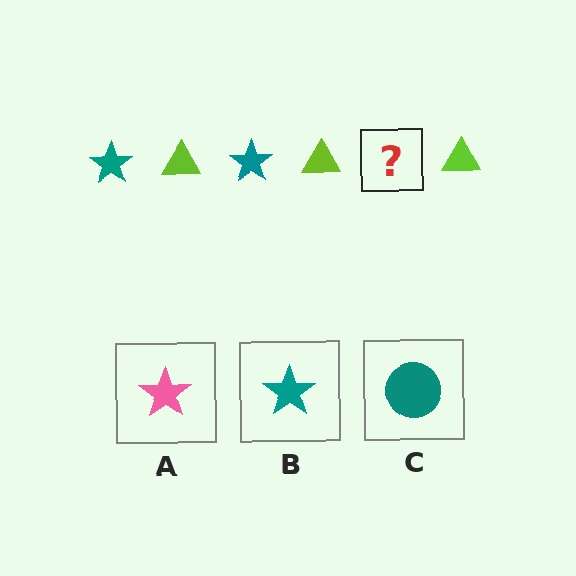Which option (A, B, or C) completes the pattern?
B.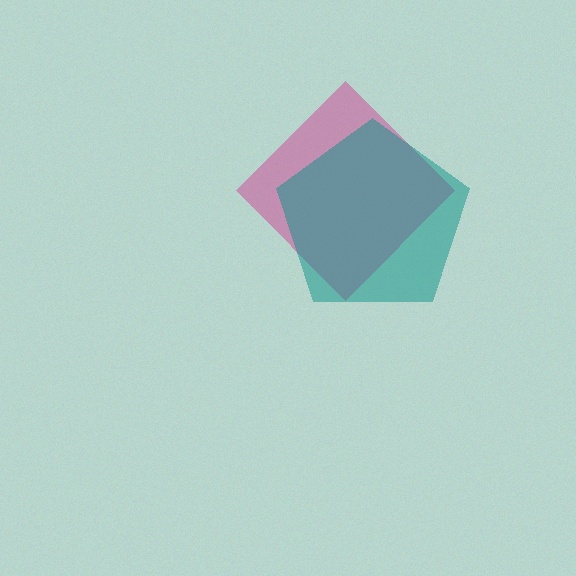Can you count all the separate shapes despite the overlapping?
Yes, there are 2 separate shapes.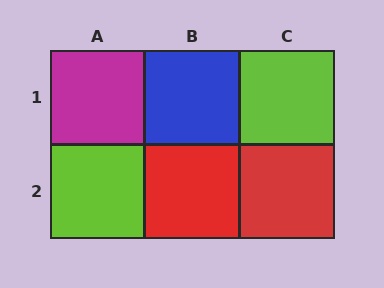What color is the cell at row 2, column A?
Lime.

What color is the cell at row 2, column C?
Red.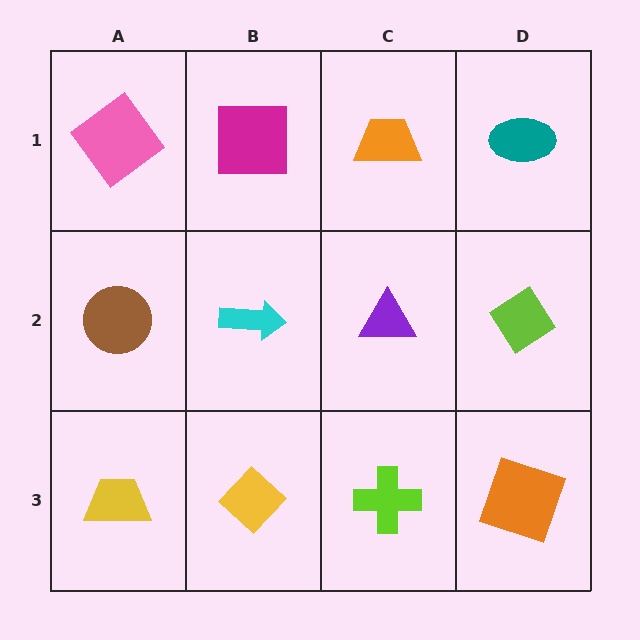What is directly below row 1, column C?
A purple triangle.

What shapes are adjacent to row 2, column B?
A magenta square (row 1, column B), a yellow diamond (row 3, column B), a brown circle (row 2, column A), a purple triangle (row 2, column C).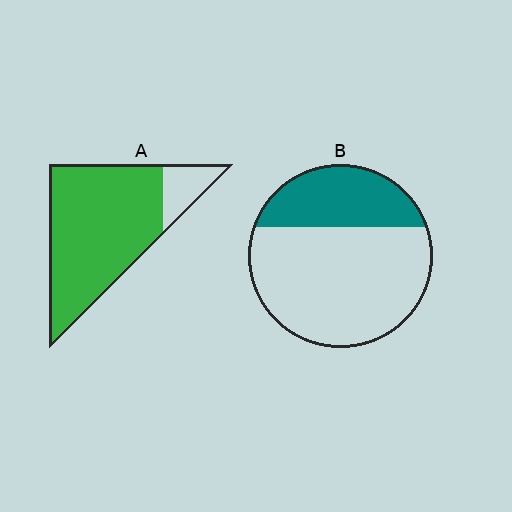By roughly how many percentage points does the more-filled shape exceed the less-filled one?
By roughly 55 percentage points (A over B).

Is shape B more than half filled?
No.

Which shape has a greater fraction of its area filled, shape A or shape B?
Shape A.